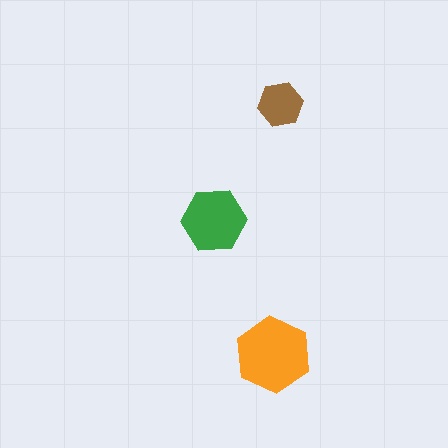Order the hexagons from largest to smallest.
the orange one, the green one, the brown one.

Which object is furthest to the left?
The green hexagon is leftmost.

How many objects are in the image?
There are 3 objects in the image.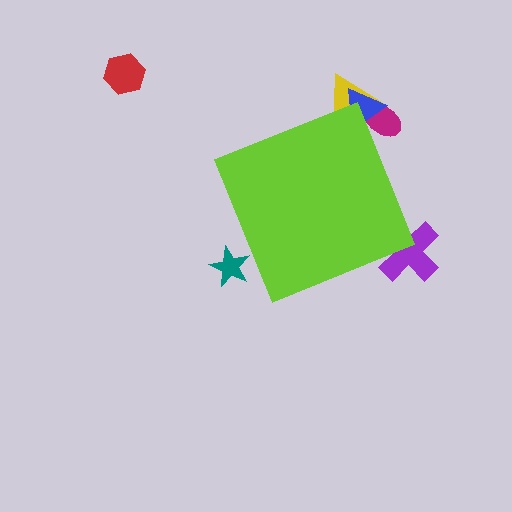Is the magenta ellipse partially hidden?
Yes, the magenta ellipse is partially hidden behind the lime diamond.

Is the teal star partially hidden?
Yes, the teal star is partially hidden behind the lime diamond.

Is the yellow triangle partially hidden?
Yes, the yellow triangle is partially hidden behind the lime diamond.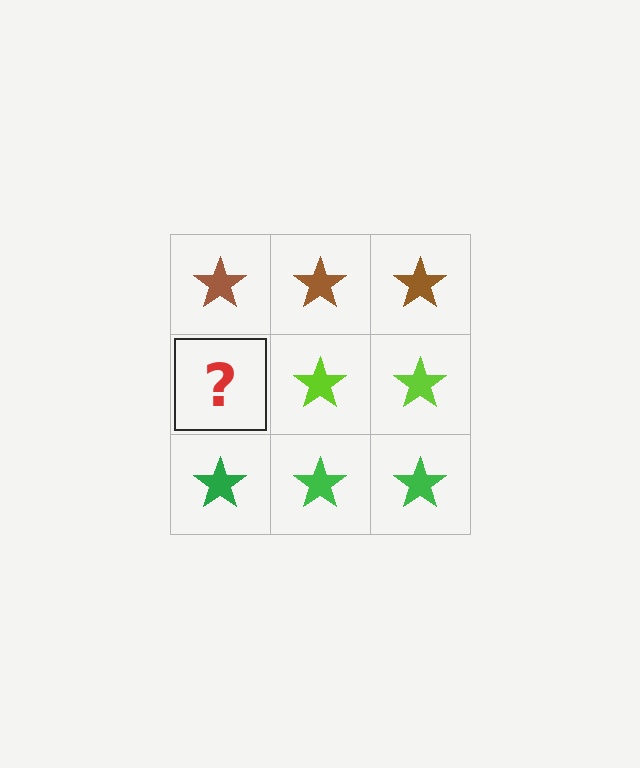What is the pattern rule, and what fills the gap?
The rule is that each row has a consistent color. The gap should be filled with a lime star.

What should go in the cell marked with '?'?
The missing cell should contain a lime star.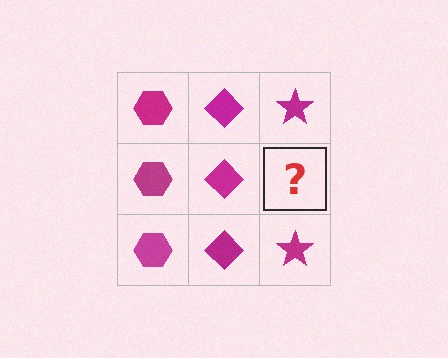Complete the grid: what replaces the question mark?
The question mark should be replaced with a magenta star.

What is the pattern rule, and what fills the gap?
The rule is that each column has a consistent shape. The gap should be filled with a magenta star.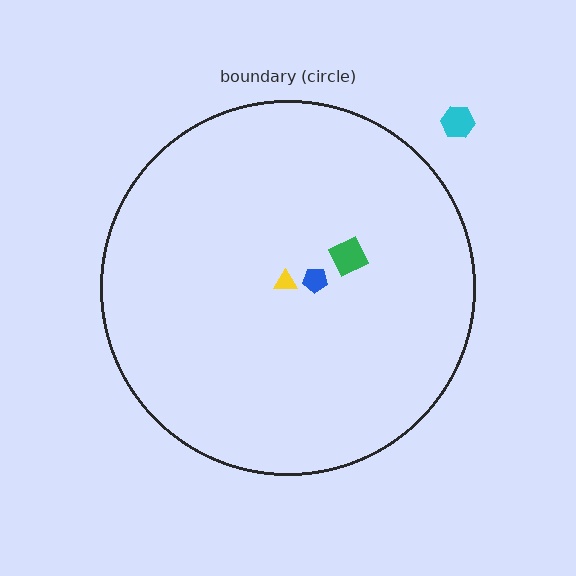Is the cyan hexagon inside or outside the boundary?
Outside.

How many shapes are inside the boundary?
3 inside, 1 outside.